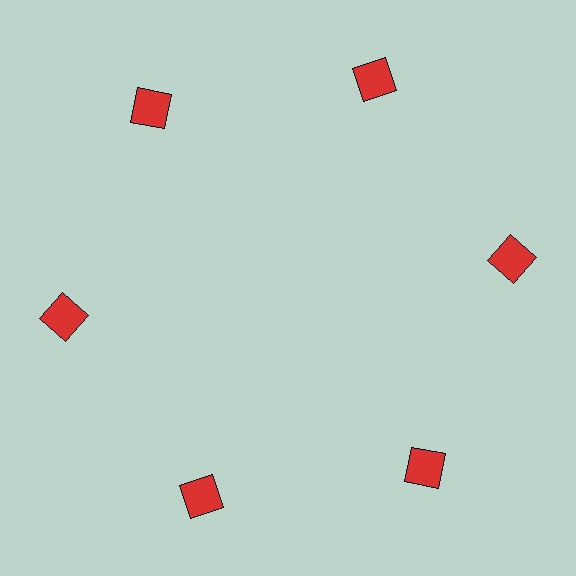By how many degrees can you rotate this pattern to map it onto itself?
The pattern maps onto itself every 60 degrees of rotation.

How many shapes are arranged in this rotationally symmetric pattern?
There are 6 shapes, arranged in 6 groups of 1.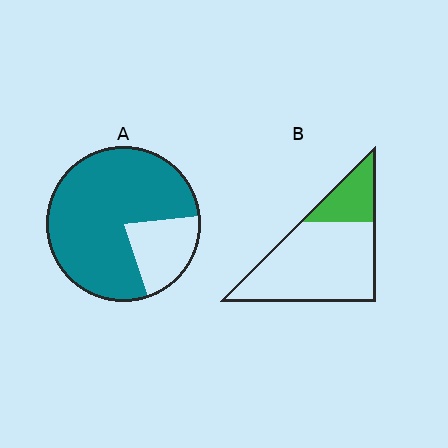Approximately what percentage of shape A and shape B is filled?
A is approximately 80% and B is approximately 25%.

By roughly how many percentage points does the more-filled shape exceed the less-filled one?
By roughly 55 percentage points (A over B).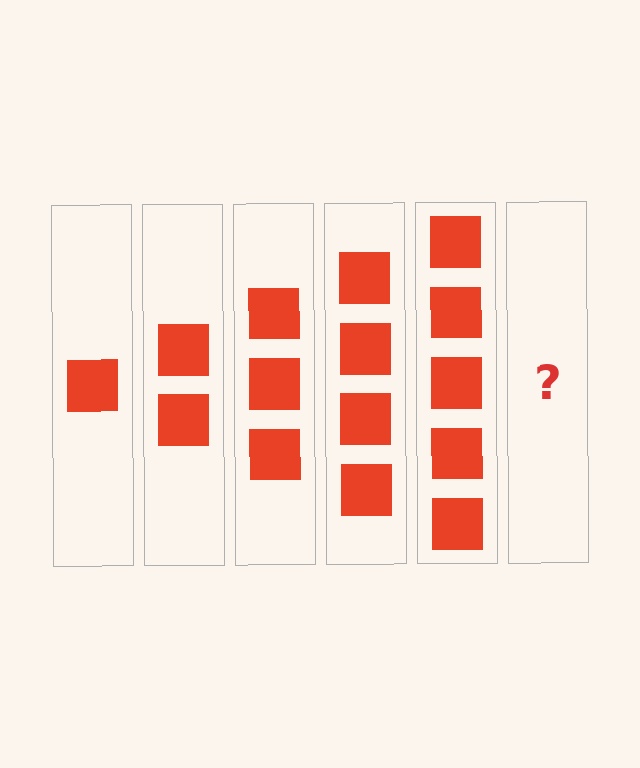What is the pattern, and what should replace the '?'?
The pattern is that each step adds one more square. The '?' should be 6 squares.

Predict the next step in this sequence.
The next step is 6 squares.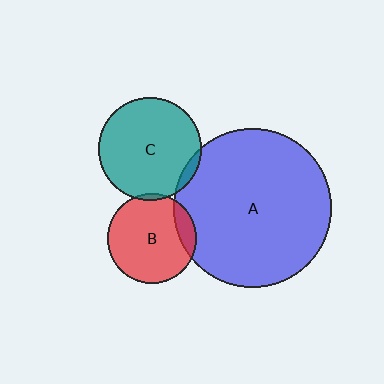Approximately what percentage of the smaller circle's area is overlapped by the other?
Approximately 5%.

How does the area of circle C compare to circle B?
Approximately 1.3 times.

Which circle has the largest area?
Circle A (blue).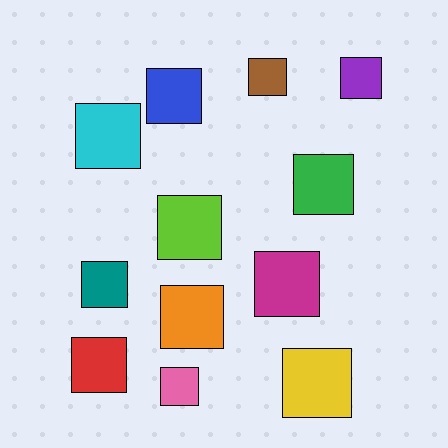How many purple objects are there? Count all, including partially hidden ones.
There is 1 purple object.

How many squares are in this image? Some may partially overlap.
There are 12 squares.